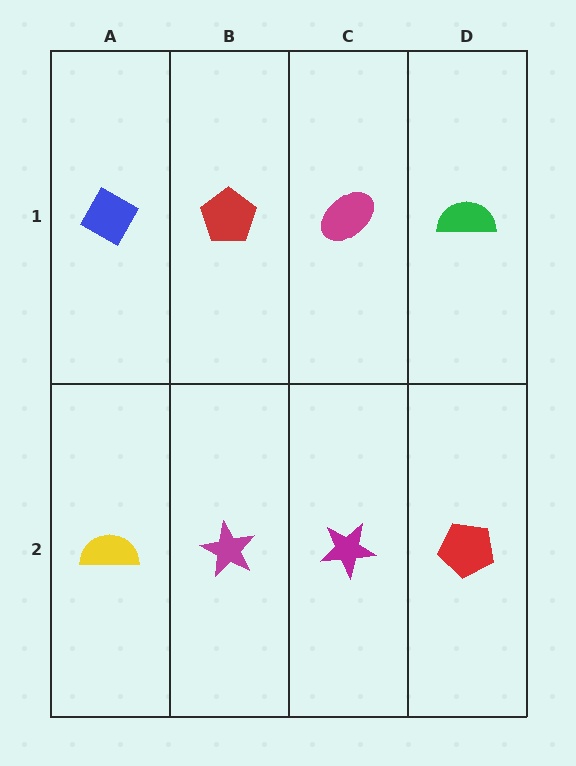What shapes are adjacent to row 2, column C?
A magenta ellipse (row 1, column C), a magenta star (row 2, column B), a red pentagon (row 2, column D).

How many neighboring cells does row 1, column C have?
3.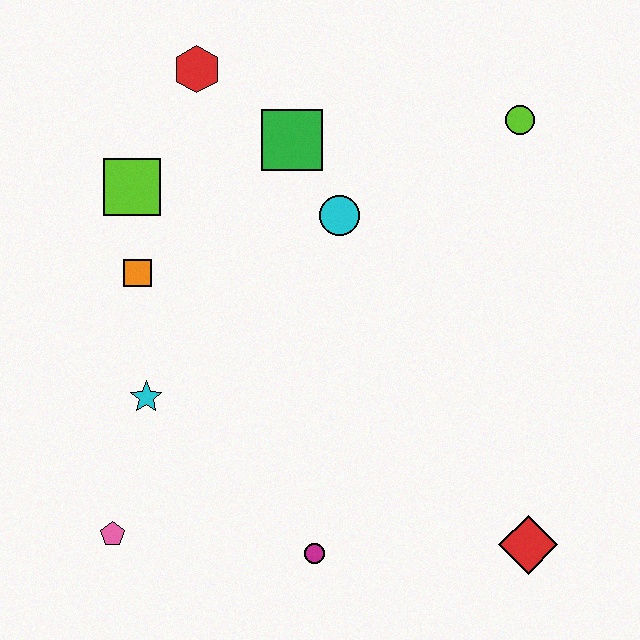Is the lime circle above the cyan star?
Yes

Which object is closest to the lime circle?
The cyan circle is closest to the lime circle.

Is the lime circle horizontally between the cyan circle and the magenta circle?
No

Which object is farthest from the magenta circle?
The red hexagon is farthest from the magenta circle.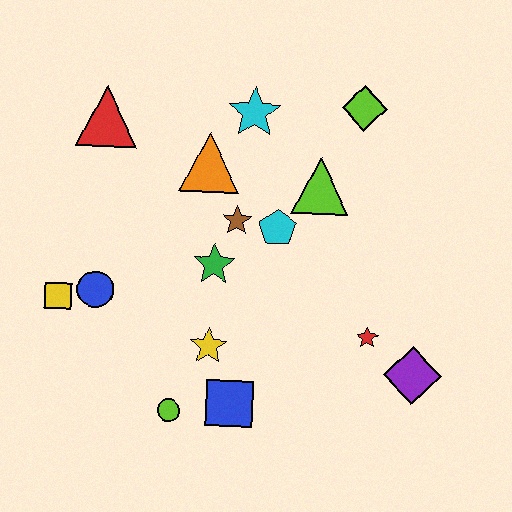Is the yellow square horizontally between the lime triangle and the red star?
No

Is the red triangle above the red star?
Yes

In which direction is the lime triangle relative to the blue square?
The lime triangle is above the blue square.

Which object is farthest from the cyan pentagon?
The yellow square is farthest from the cyan pentagon.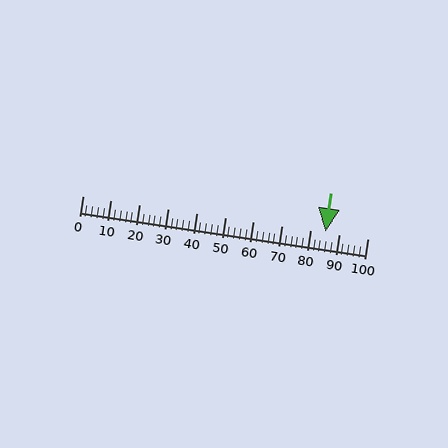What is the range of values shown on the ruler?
The ruler shows values from 0 to 100.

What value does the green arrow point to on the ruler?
The green arrow points to approximately 85.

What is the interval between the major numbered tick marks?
The major tick marks are spaced 10 units apart.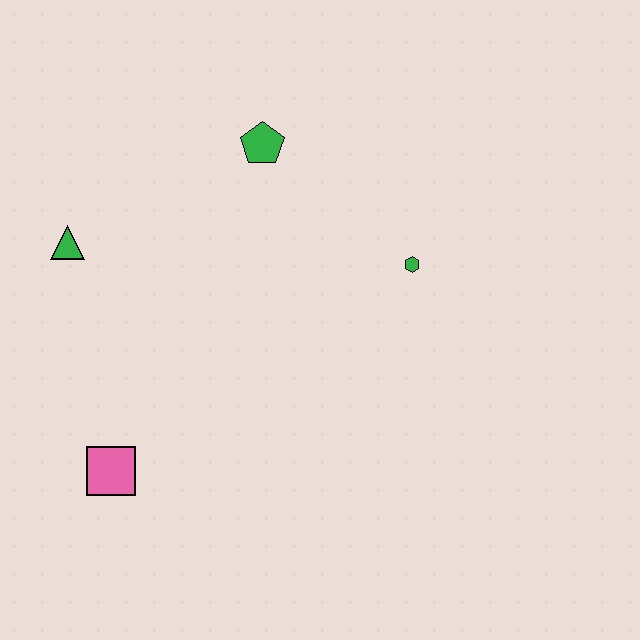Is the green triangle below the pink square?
No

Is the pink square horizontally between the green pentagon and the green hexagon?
No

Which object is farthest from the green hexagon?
The pink square is farthest from the green hexagon.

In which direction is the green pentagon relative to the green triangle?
The green pentagon is to the right of the green triangle.